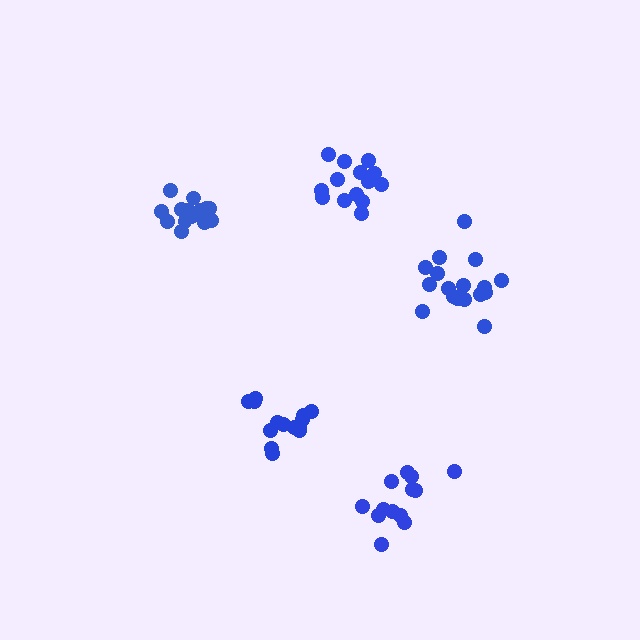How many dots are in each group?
Group 1: 15 dots, Group 2: 17 dots, Group 3: 14 dots, Group 4: 13 dots, Group 5: 14 dots (73 total).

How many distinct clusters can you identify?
There are 5 distinct clusters.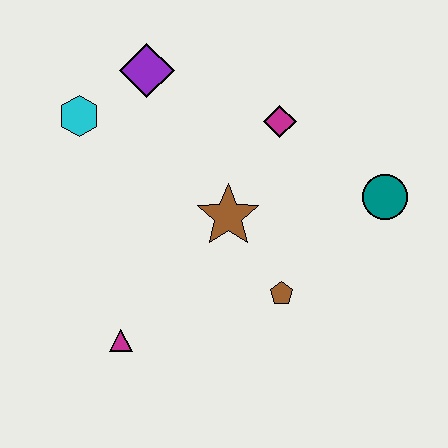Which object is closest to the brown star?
The brown pentagon is closest to the brown star.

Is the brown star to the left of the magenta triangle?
No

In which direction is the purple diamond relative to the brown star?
The purple diamond is above the brown star.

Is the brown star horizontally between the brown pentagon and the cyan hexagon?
Yes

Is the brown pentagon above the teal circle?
No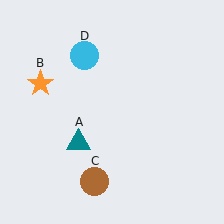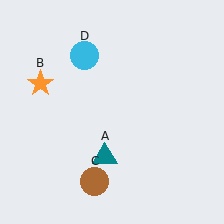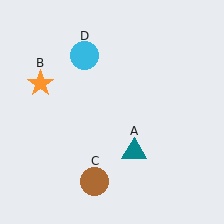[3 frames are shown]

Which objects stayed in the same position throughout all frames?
Orange star (object B) and brown circle (object C) and cyan circle (object D) remained stationary.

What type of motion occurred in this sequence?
The teal triangle (object A) rotated counterclockwise around the center of the scene.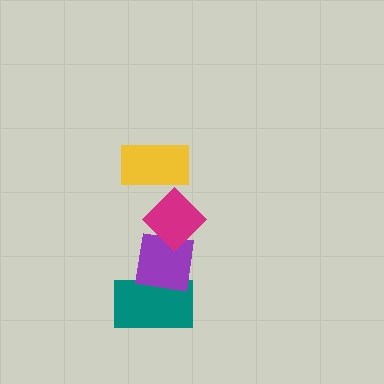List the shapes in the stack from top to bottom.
From top to bottom: the yellow rectangle, the magenta diamond, the purple square, the teal rectangle.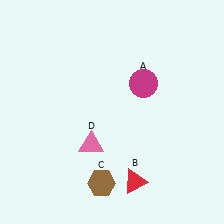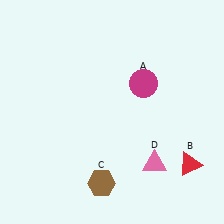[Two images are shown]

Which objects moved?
The objects that moved are: the red triangle (B), the pink triangle (D).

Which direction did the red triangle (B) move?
The red triangle (B) moved right.